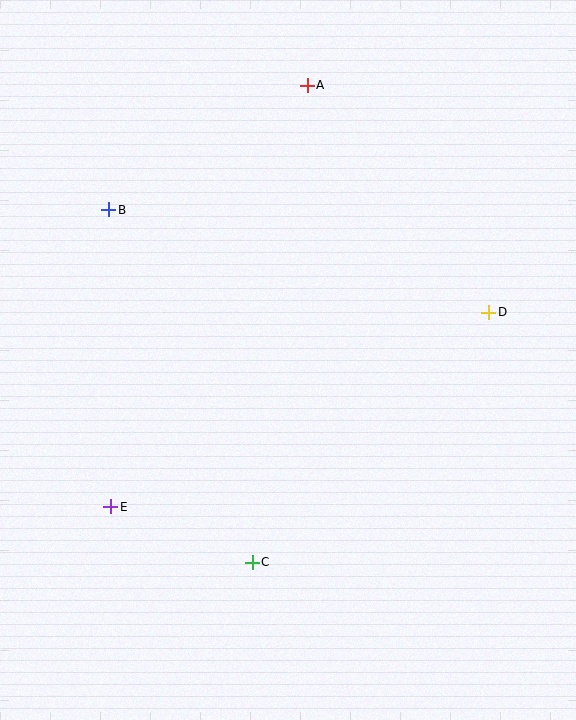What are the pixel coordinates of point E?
Point E is at (111, 507).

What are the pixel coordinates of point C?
Point C is at (252, 562).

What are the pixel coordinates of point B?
Point B is at (109, 210).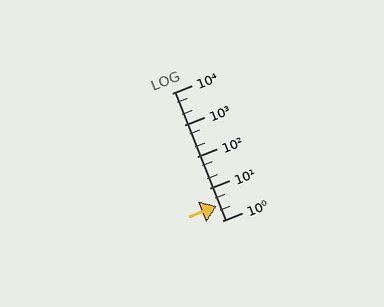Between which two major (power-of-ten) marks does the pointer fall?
The pointer is between 1 and 10.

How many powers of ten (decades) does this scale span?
The scale spans 4 decades, from 1 to 10000.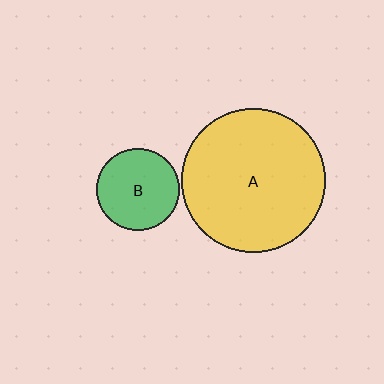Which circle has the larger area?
Circle A (yellow).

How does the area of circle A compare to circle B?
Approximately 3.1 times.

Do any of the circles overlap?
No, none of the circles overlap.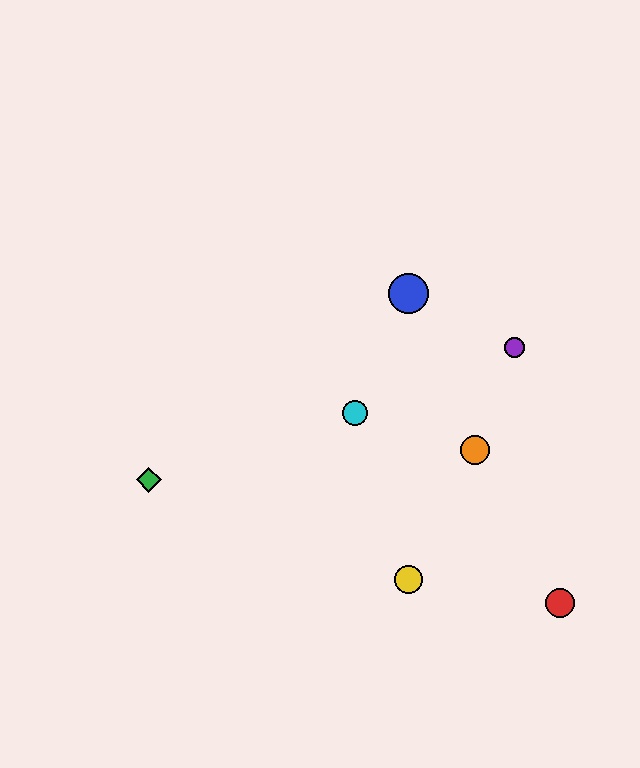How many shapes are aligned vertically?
2 shapes (the blue circle, the yellow circle) are aligned vertically.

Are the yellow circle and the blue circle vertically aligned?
Yes, both are at x≈408.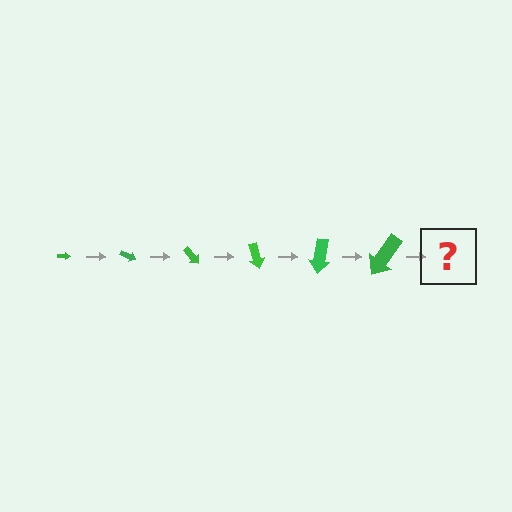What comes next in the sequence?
The next element should be an arrow, larger than the previous one and rotated 150 degrees from the start.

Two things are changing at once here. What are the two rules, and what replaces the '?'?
The two rules are that the arrow grows larger each step and it rotates 25 degrees each step. The '?' should be an arrow, larger than the previous one and rotated 150 degrees from the start.